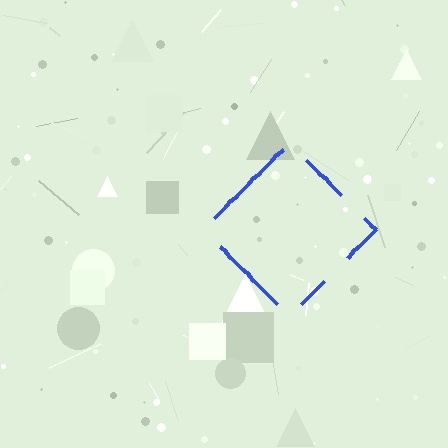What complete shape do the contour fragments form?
The contour fragments form a diamond.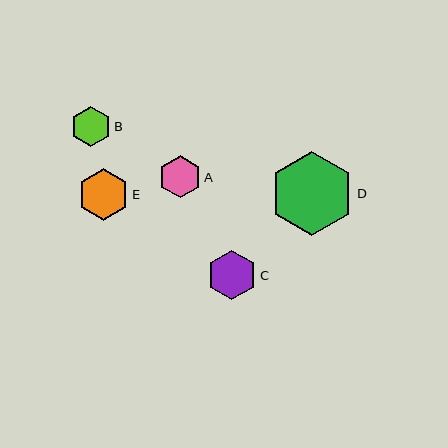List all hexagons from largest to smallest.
From largest to smallest: D, E, C, A, B.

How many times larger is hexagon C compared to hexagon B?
Hexagon C is approximately 1.2 times the size of hexagon B.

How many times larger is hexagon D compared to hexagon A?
Hexagon D is approximately 2.0 times the size of hexagon A.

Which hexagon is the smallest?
Hexagon B is the smallest with a size of approximately 40 pixels.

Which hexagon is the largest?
Hexagon D is the largest with a size of approximately 84 pixels.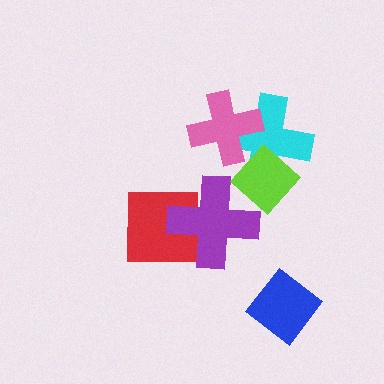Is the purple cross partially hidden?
Yes, it is partially covered by another shape.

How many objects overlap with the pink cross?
1 object overlaps with the pink cross.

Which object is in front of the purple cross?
The lime diamond is in front of the purple cross.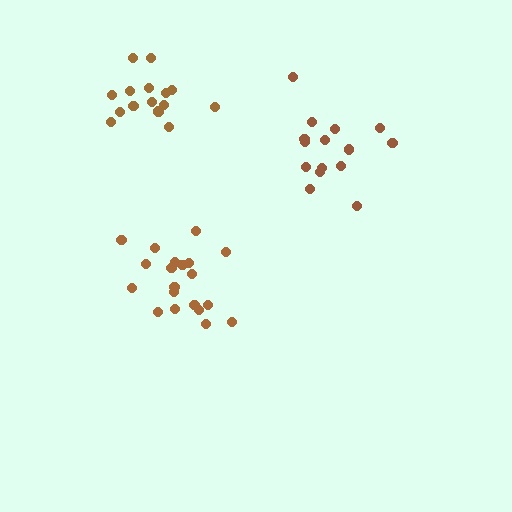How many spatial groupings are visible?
There are 3 spatial groupings.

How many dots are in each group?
Group 1: 15 dots, Group 2: 15 dots, Group 3: 20 dots (50 total).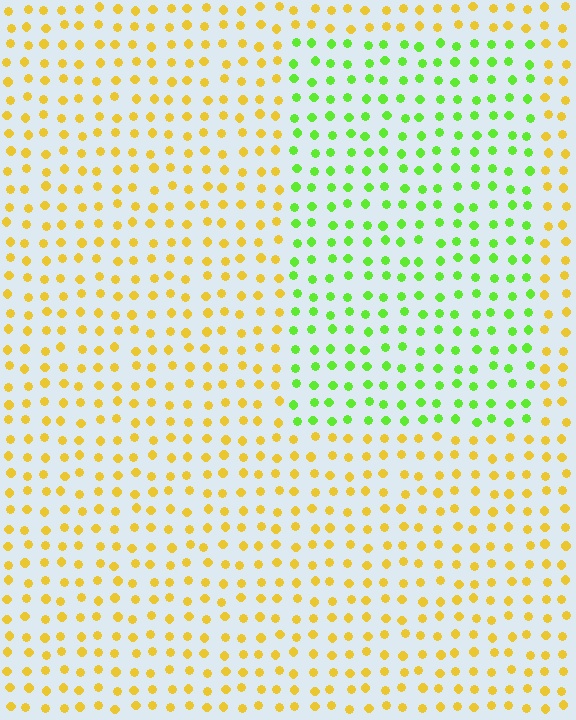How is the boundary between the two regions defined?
The boundary is defined purely by a slight shift in hue (about 57 degrees). Spacing, size, and orientation are identical on both sides.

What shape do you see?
I see a rectangle.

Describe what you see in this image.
The image is filled with small yellow elements in a uniform arrangement. A rectangle-shaped region is visible where the elements are tinted to a slightly different hue, forming a subtle color boundary.